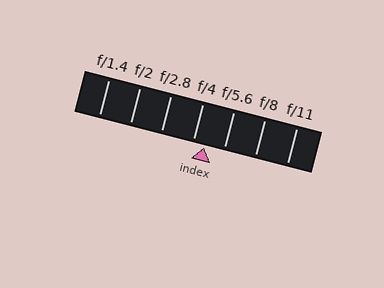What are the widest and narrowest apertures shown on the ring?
The widest aperture shown is f/1.4 and the narrowest is f/11.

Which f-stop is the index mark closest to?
The index mark is closest to f/4.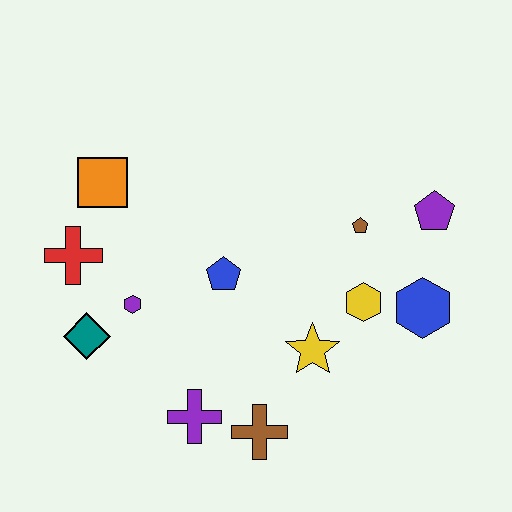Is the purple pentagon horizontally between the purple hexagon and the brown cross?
No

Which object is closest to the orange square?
The red cross is closest to the orange square.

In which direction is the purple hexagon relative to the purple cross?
The purple hexagon is above the purple cross.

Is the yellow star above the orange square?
No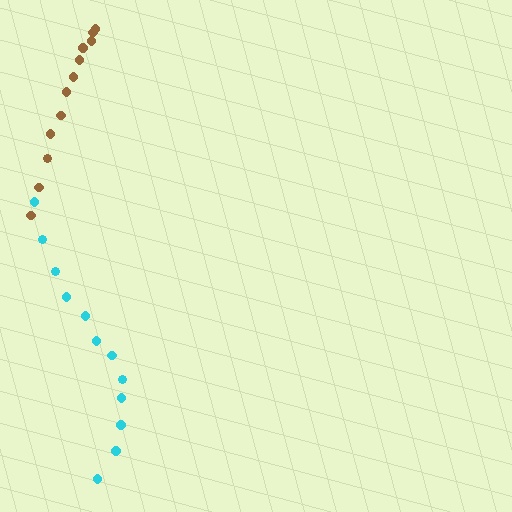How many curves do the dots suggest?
There are 2 distinct paths.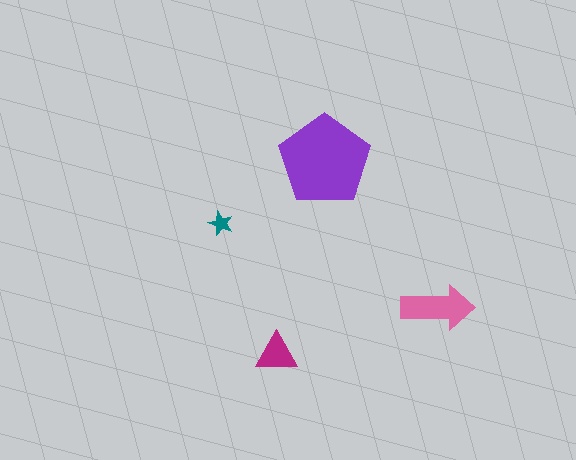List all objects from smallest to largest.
The teal star, the magenta triangle, the pink arrow, the purple pentagon.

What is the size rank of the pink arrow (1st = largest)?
2nd.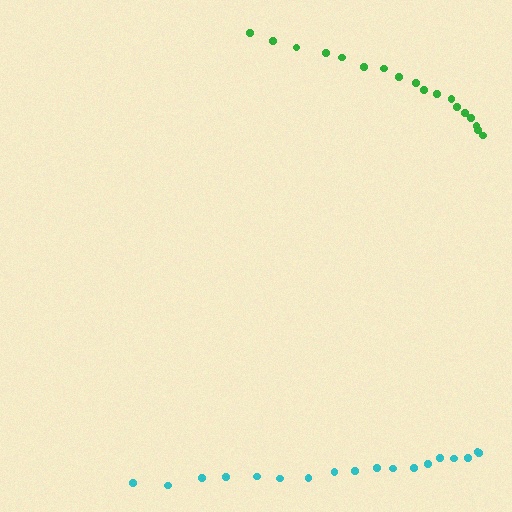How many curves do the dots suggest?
There are 2 distinct paths.